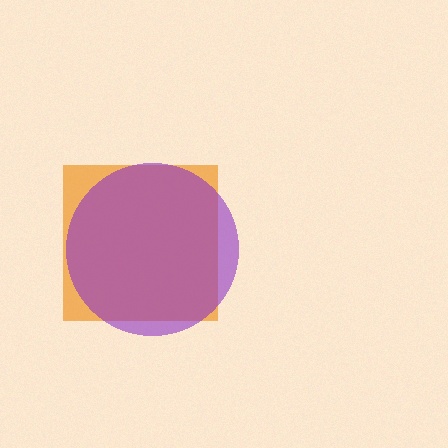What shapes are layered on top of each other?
The layered shapes are: an orange square, a purple circle.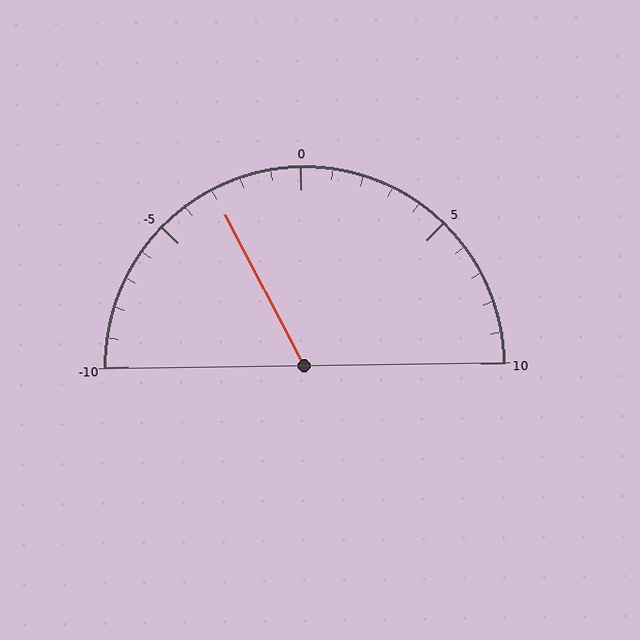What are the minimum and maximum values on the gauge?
The gauge ranges from -10 to 10.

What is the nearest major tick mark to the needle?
The nearest major tick mark is -5.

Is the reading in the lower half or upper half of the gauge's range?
The reading is in the lower half of the range (-10 to 10).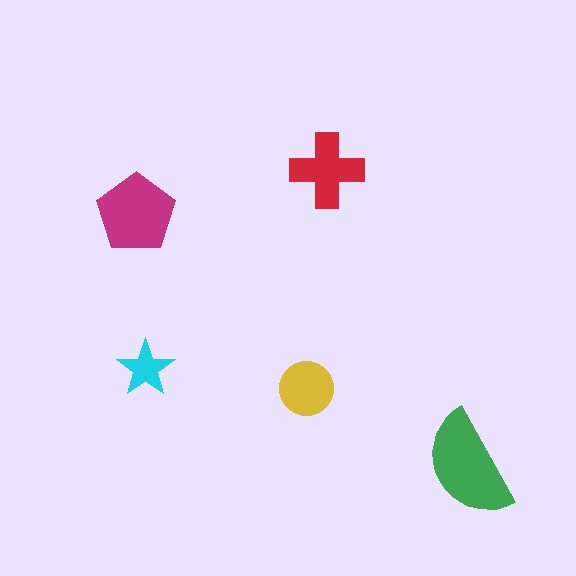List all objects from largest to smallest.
The green semicircle, the magenta pentagon, the red cross, the yellow circle, the cyan star.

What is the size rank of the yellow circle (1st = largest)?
4th.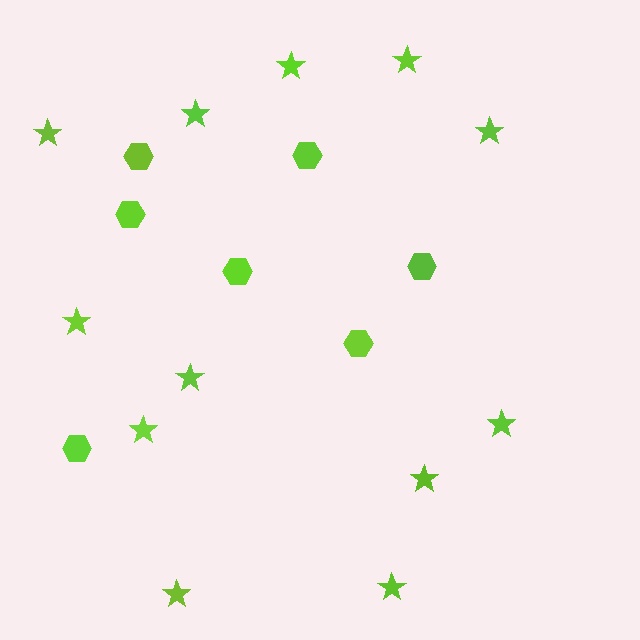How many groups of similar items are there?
There are 2 groups: one group of stars (12) and one group of hexagons (7).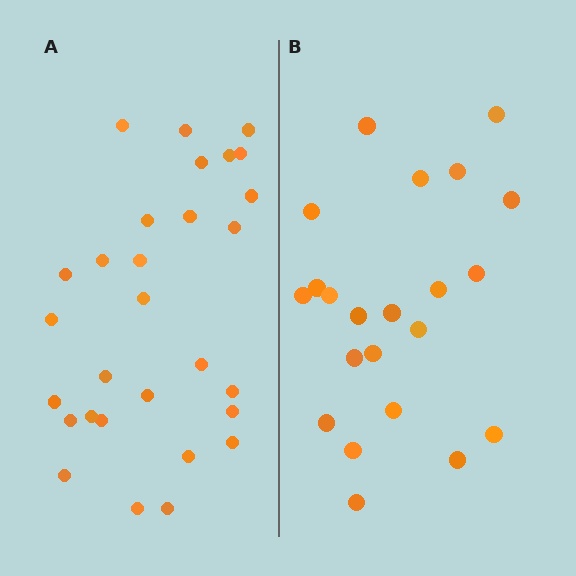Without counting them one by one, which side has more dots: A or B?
Region A (the left region) has more dots.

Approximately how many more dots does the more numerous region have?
Region A has roughly 8 or so more dots than region B.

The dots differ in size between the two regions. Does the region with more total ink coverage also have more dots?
No. Region B has more total ink coverage because its dots are larger, but region A actually contains more individual dots. Total area can be misleading — the number of items is what matters here.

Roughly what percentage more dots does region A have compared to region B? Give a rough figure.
About 30% more.